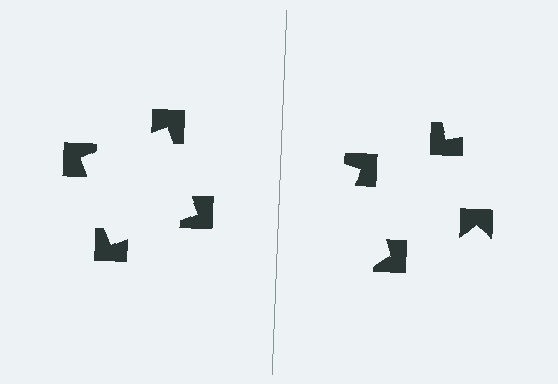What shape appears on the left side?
An illusory square.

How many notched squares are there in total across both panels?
8 — 4 on each side.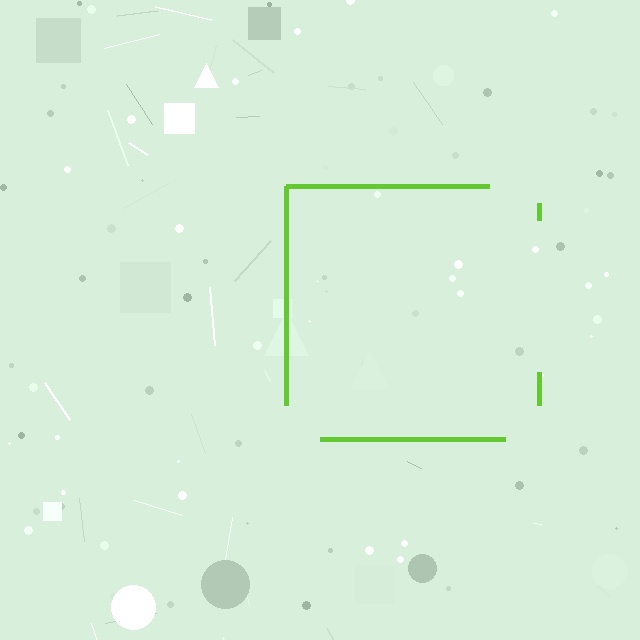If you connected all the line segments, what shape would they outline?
They would outline a square.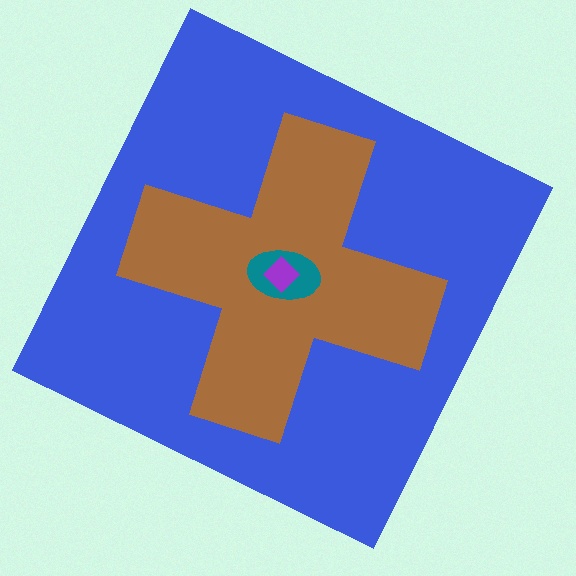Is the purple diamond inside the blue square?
Yes.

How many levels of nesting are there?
4.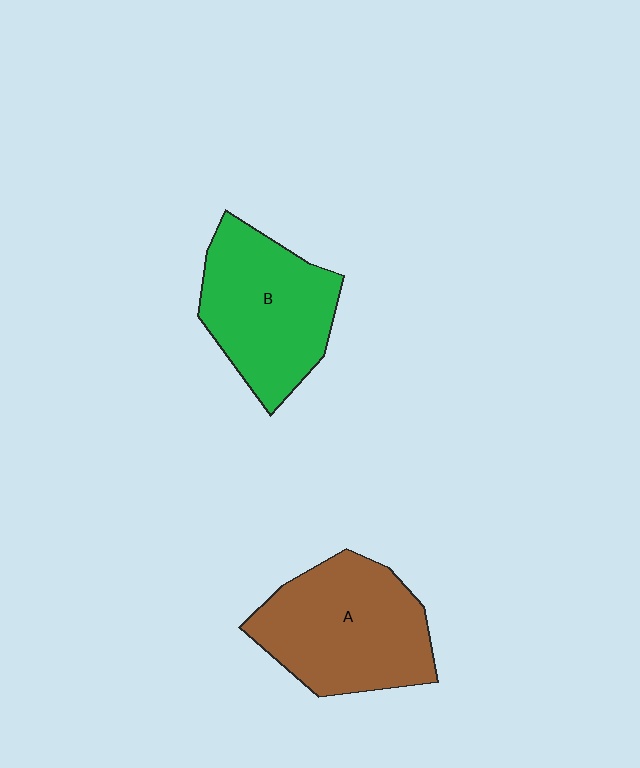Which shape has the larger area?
Shape A (brown).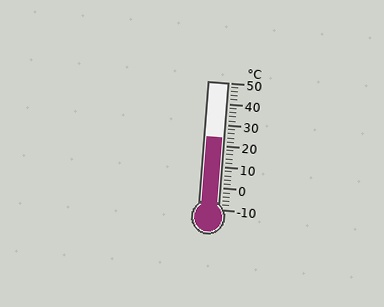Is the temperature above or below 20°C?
The temperature is above 20°C.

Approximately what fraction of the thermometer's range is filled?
The thermometer is filled to approximately 55% of its range.